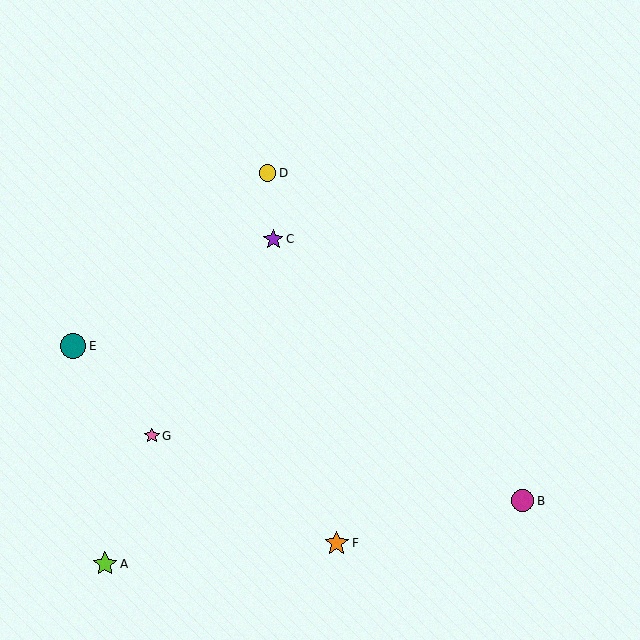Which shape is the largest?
The teal circle (labeled E) is the largest.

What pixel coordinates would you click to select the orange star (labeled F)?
Click at (337, 543) to select the orange star F.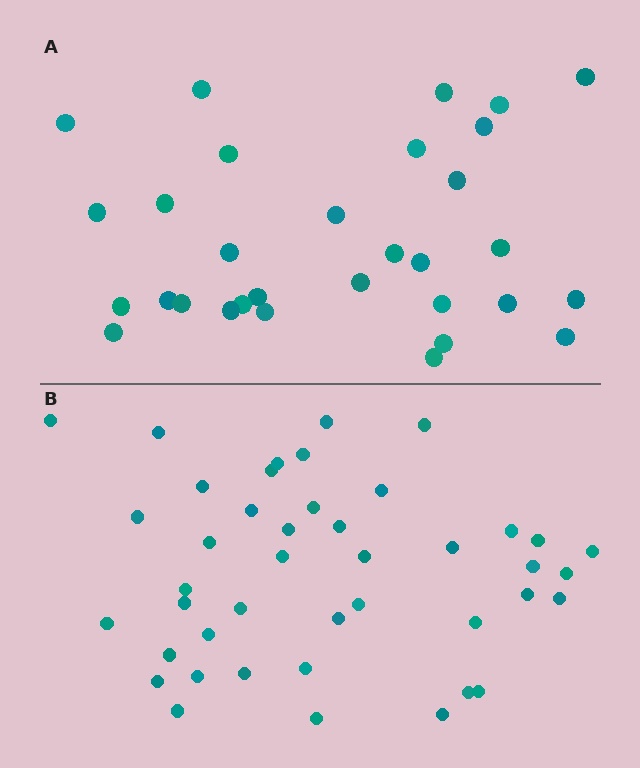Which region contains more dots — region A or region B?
Region B (the bottom region) has more dots.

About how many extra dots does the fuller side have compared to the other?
Region B has roughly 12 or so more dots than region A.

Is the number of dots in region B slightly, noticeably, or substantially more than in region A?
Region B has noticeably more, but not dramatically so. The ratio is roughly 1.4 to 1.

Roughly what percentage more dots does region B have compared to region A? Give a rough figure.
About 40% more.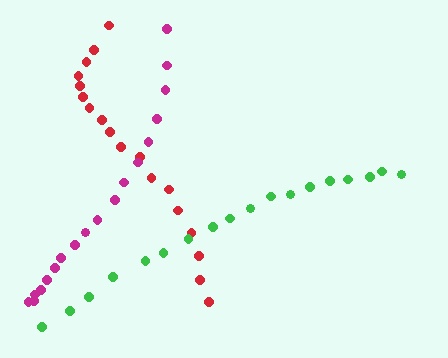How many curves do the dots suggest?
There are 3 distinct paths.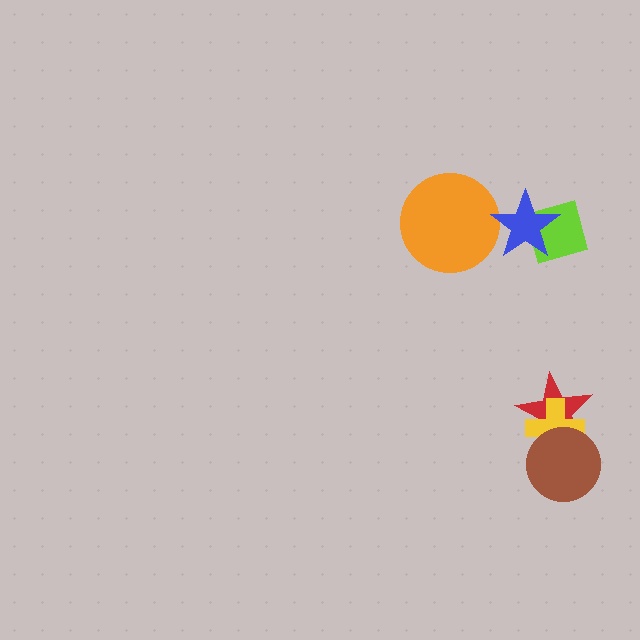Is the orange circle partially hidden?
Yes, it is partially covered by another shape.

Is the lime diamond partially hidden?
Yes, it is partially covered by another shape.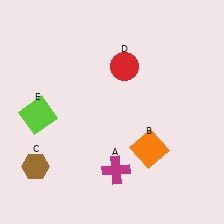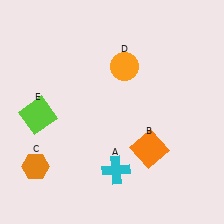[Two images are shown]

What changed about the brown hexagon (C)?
In Image 1, C is brown. In Image 2, it changed to orange.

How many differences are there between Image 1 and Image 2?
There are 3 differences between the two images.